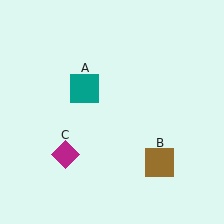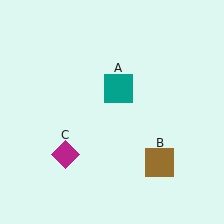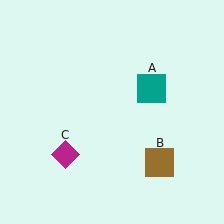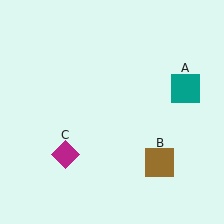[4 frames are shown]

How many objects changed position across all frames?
1 object changed position: teal square (object A).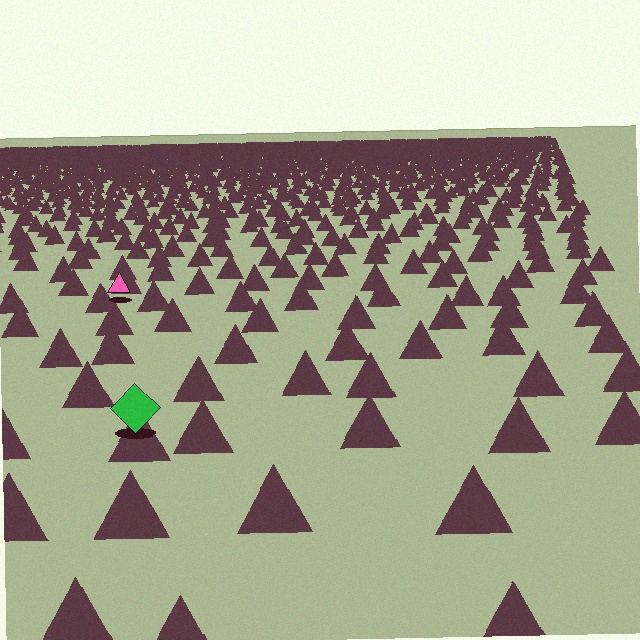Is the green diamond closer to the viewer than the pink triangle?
Yes. The green diamond is closer — you can tell from the texture gradient: the ground texture is coarser near it.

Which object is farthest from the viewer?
The pink triangle is farthest from the viewer. It appears smaller and the ground texture around it is denser.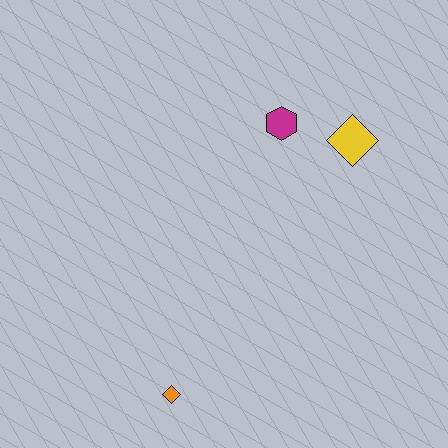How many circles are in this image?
There are no circles.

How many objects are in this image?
There are 3 objects.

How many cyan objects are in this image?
There are no cyan objects.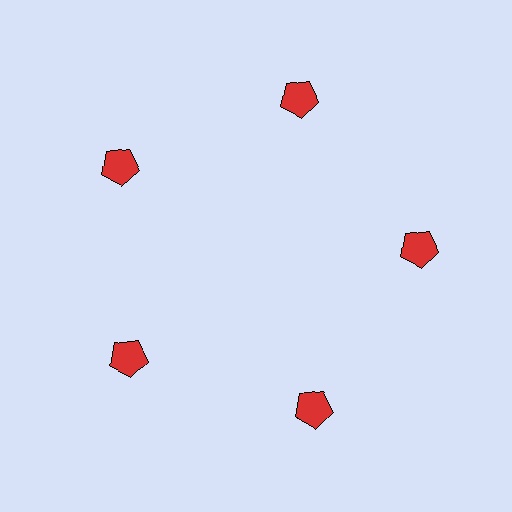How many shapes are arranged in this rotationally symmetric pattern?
There are 5 shapes, arranged in 5 groups of 1.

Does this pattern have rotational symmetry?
Yes, this pattern has 5-fold rotational symmetry. It looks the same after rotating 72 degrees around the center.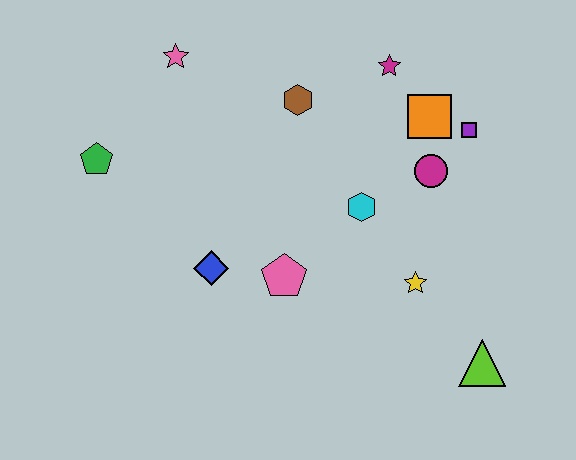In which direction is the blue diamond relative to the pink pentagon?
The blue diamond is to the left of the pink pentagon.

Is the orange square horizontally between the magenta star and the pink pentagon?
No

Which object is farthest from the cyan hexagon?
The green pentagon is farthest from the cyan hexagon.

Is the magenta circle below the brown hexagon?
Yes